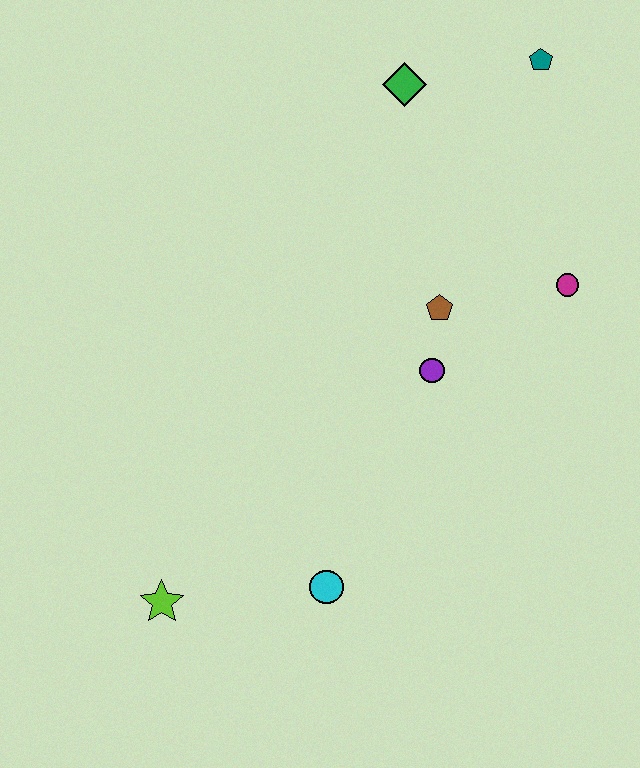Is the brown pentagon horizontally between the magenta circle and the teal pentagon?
No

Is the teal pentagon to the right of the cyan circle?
Yes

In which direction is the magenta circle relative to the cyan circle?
The magenta circle is above the cyan circle.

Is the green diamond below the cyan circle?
No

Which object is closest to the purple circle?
The brown pentagon is closest to the purple circle.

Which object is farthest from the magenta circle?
The lime star is farthest from the magenta circle.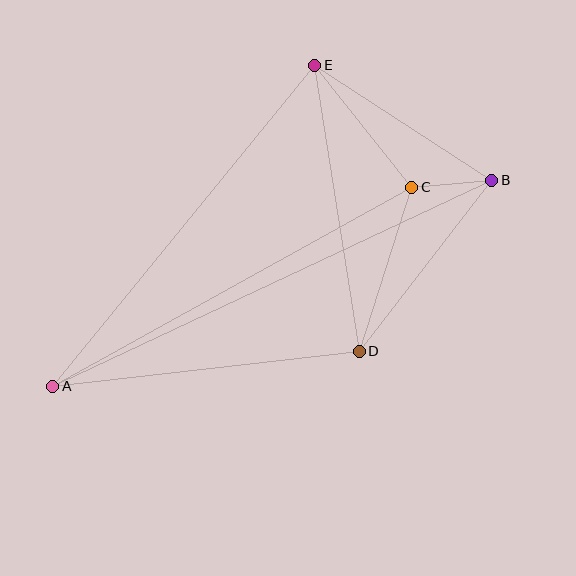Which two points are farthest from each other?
Points A and B are farthest from each other.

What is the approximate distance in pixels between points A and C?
The distance between A and C is approximately 410 pixels.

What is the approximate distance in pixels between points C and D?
The distance between C and D is approximately 172 pixels.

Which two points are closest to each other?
Points B and C are closest to each other.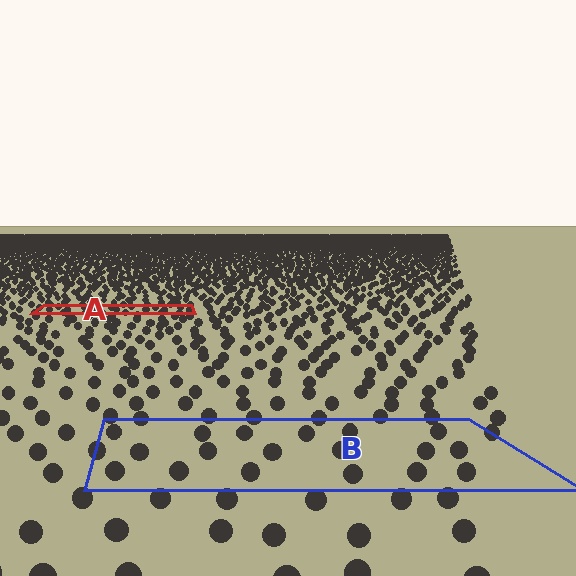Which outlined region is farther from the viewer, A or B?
Region A is farther from the viewer — the texture elements inside it appear smaller and more densely packed.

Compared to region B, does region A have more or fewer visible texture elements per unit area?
Region A has more texture elements per unit area — they are packed more densely because it is farther away.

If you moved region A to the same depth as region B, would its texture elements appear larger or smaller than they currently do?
They would appear larger. At a closer depth, the same texture elements are projected at a bigger on-screen size.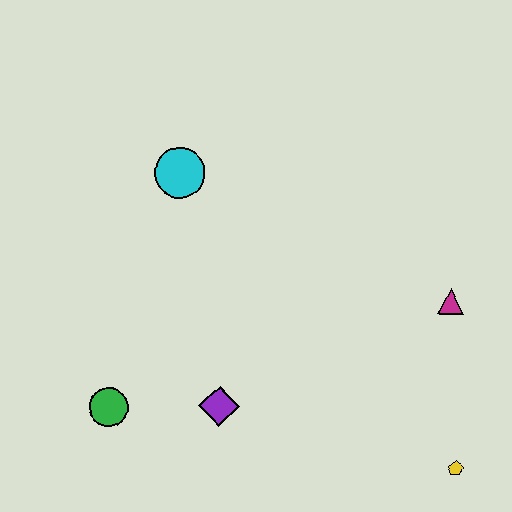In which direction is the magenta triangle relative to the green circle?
The magenta triangle is to the right of the green circle.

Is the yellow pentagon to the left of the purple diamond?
No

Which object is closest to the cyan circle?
The purple diamond is closest to the cyan circle.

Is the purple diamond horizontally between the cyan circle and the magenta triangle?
Yes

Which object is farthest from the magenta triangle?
The green circle is farthest from the magenta triangle.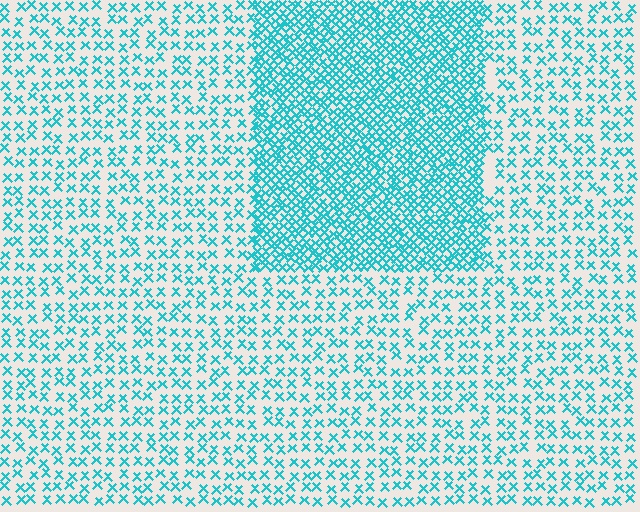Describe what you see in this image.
The image contains small cyan elements arranged at two different densities. A rectangle-shaped region is visible where the elements are more densely packed than the surrounding area.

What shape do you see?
I see a rectangle.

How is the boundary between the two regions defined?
The boundary is defined by a change in element density (approximately 2.5x ratio). All elements are the same color, size, and shape.